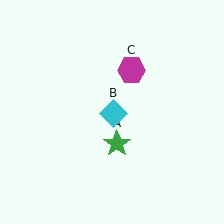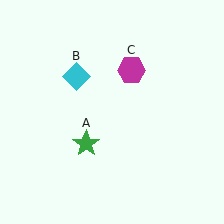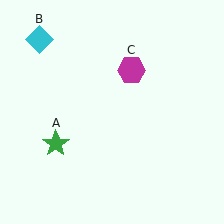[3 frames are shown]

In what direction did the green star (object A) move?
The green star (object A) moved left.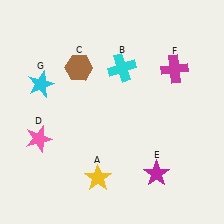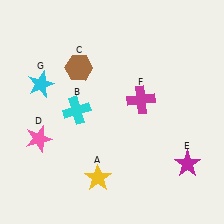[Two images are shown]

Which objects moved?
The objects that moved are: the cyan cross (B), the magenta star (E), the magenta cross (F).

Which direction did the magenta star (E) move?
The magenta star (E) moved right.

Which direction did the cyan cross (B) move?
The cyan cross (B) moved left.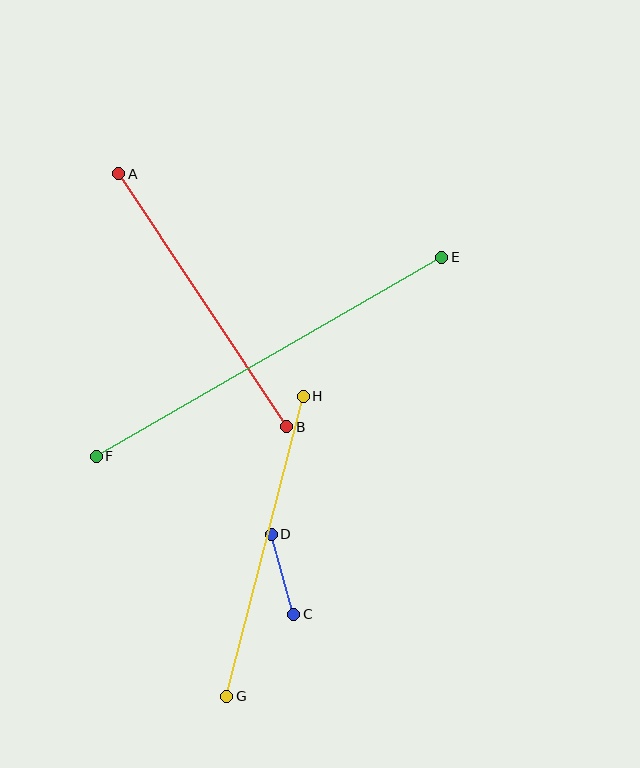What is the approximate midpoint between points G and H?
The midpoint is at approximately (265, 546) pixels.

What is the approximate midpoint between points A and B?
The midpoint is at approximately (203, 300) pixels.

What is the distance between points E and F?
The distance is approximately 399 pixels.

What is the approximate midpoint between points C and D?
The midpoint is at approximately (282, 574) pixels.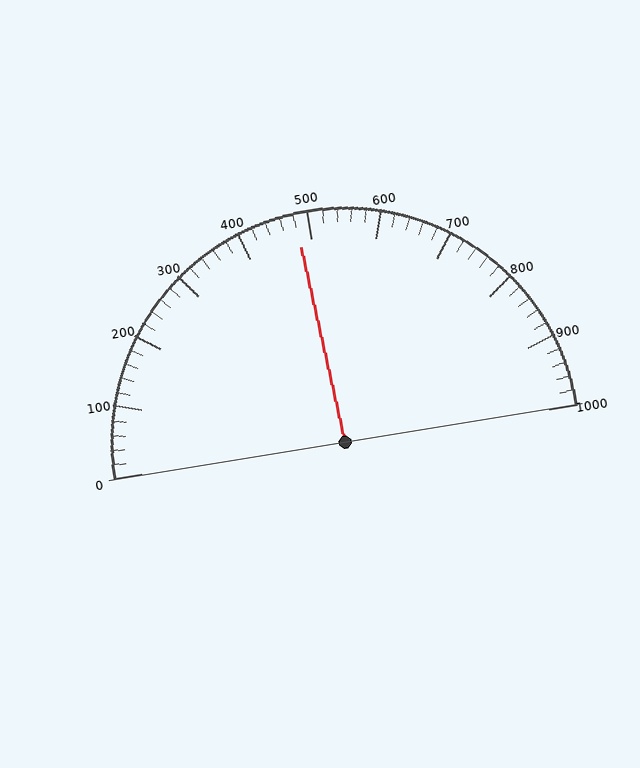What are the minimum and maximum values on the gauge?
The gauge ranges from 0 to 1000.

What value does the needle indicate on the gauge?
The needle indicates approximately 480.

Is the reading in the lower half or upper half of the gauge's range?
The reading is in the lower half of the range (0 to 1000).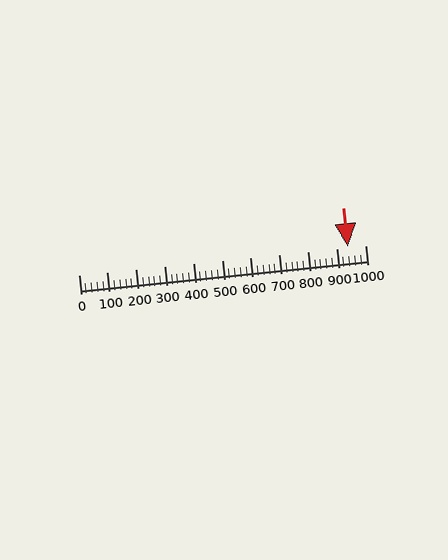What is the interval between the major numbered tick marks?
The major tick marks are spaced 100 units apart.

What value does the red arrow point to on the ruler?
The red arrow points to approximately 940.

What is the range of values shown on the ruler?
The ruler shows values from 0 to 1000.